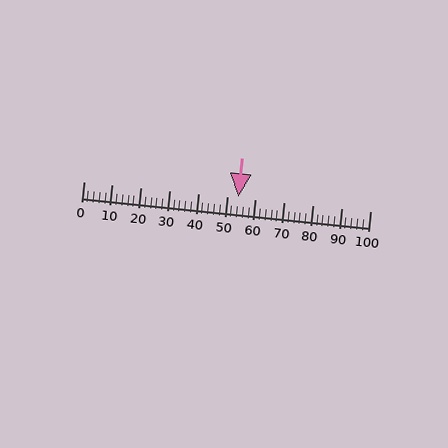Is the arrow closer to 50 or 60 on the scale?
The arrow is closer to 50.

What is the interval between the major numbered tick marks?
The major tick marks are spaced 10 units apart.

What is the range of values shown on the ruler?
The ruler shows values from 0 to 100.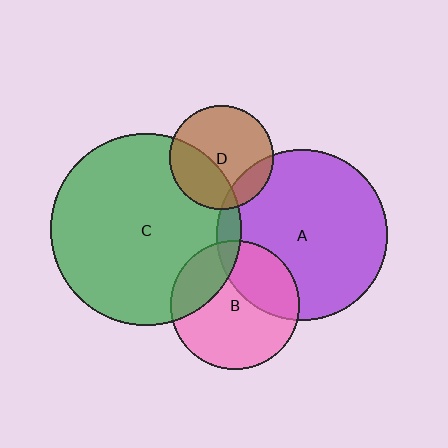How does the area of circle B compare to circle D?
Approximately 1.5 times.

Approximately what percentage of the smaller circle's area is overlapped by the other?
Approximately 30%.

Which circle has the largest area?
Circle C (green).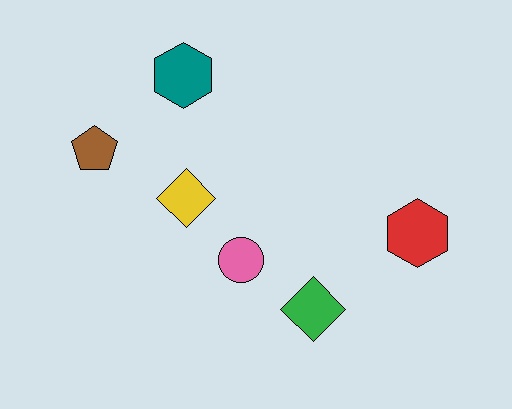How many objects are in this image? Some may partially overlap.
There are 6 objects.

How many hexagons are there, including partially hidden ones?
There are 2 hexagons.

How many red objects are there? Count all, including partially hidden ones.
There is 1 red object.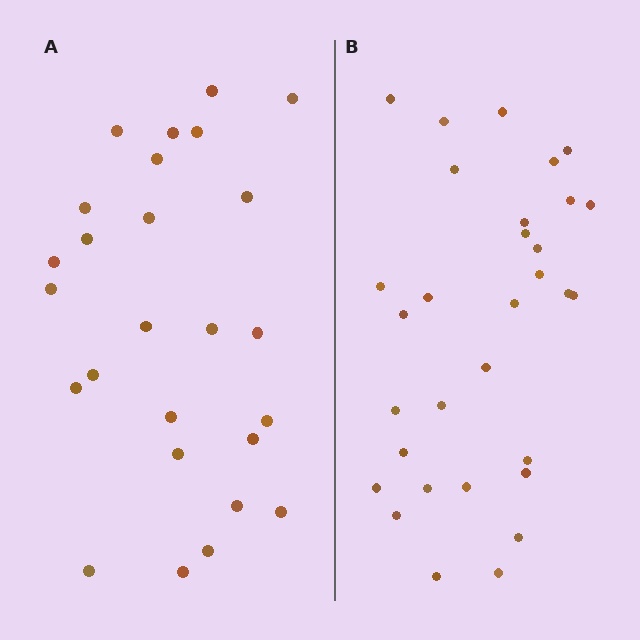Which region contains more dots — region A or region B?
Region B (the right region) has more dots.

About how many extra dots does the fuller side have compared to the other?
Region B has about 5 more dots than region A.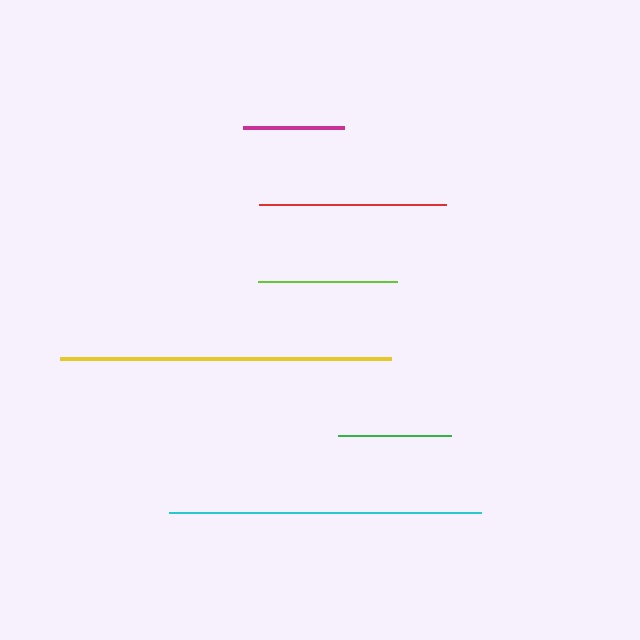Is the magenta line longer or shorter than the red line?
The red line is longer than the magenta line.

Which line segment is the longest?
The yellow line is the longest at approximately 331 pixels.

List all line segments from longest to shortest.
From longest to shortest: yellow, cyan, red, lime, green, magenta.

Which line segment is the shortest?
The magenta line is the shortest at approximately 101 pixels.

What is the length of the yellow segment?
The yellow segment is approximately 331 pixels long.